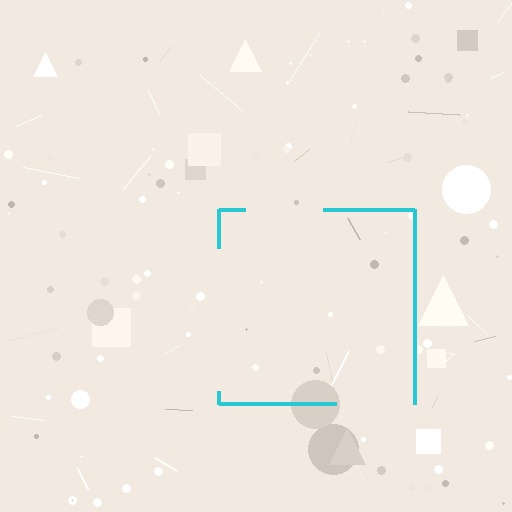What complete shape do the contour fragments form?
The contour fragments form a square.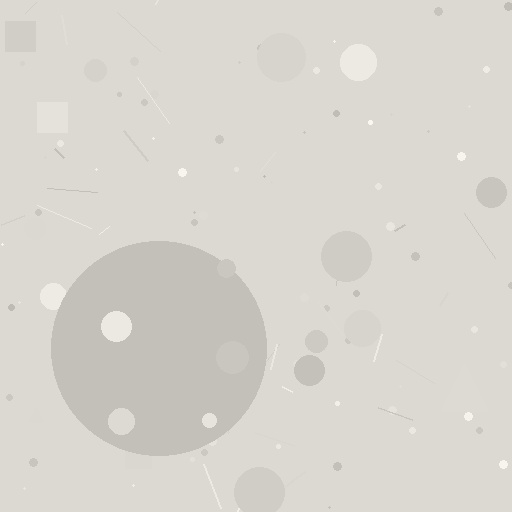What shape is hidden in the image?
A circle is hidden in the image.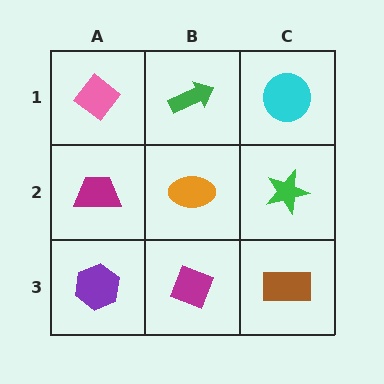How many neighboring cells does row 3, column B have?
3.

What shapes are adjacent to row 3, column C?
A green star (row 2, column C), a magenta diamond (row 3, column B).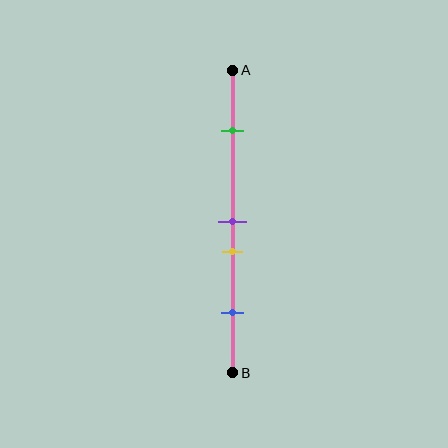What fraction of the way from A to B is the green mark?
The green mark is approximately 20% (0.2) of the way from A to B.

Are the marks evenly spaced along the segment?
No, the marks are not evenly spaced.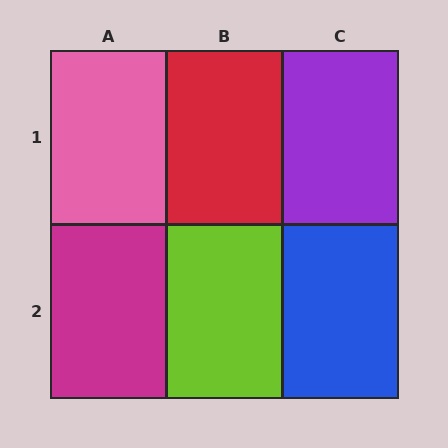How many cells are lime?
1 cell is lime.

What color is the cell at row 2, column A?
Magenta.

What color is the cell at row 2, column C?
Blue.